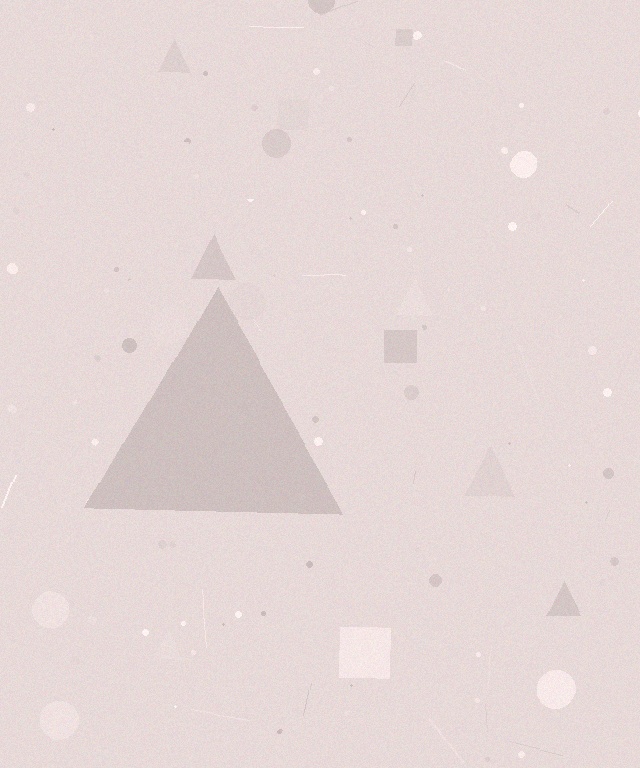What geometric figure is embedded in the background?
A triangle is embedded in the background.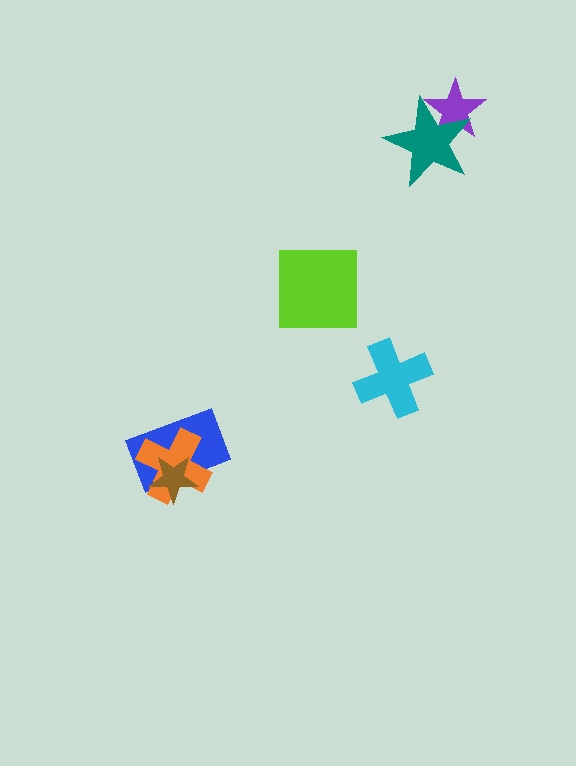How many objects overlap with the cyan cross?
0 objects overlap with the cyan cross.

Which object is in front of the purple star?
The teal star is in front of the purple star.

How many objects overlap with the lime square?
0 objects overlap with the lime square.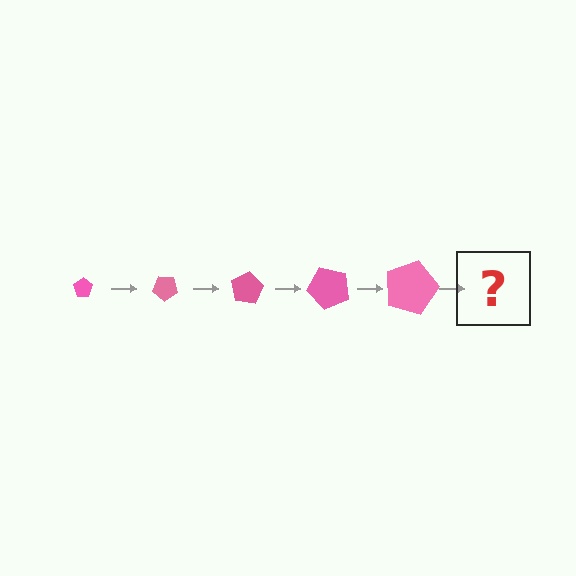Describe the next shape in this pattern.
It should be a pentagon, larger than the previous one and rotated 200 degrees from the start.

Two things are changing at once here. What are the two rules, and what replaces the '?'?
The two rules are that the pentagon grows larger each step and it rotates 40 degrees each step. The '?' should be a pentagon, larger than the previous one and rotated 200 degrees from the start.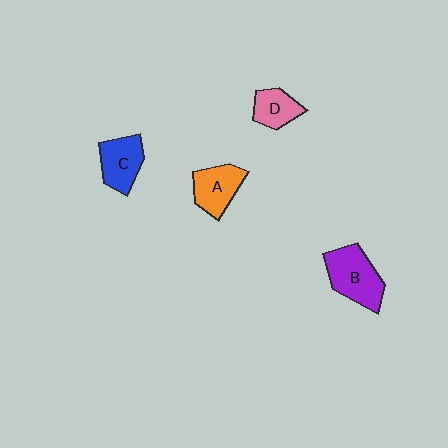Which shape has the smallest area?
Shape D (pink).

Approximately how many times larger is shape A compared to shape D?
Approximately 1.3 times.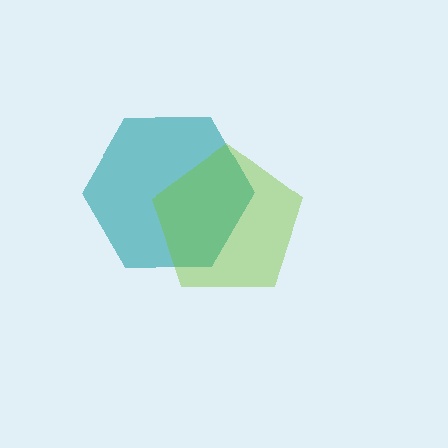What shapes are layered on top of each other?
The layered shapes are: a teal hexagon, a lime pentagon.